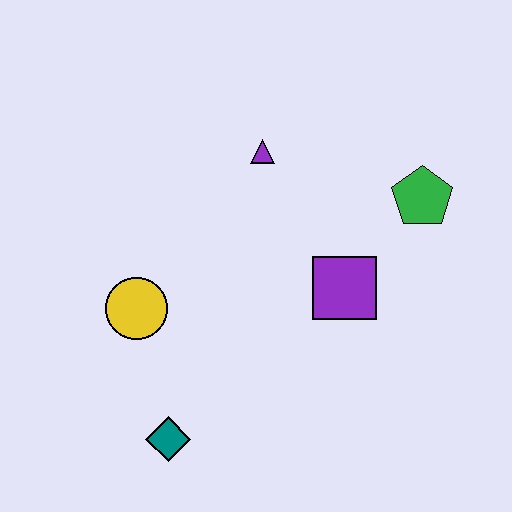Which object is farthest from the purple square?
The teal diamond is farthest from the purple square.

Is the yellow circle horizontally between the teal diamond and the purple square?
No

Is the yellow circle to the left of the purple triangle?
Yes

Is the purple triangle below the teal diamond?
No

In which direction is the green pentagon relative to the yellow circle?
The green pentagon is to the right of the yellow circle.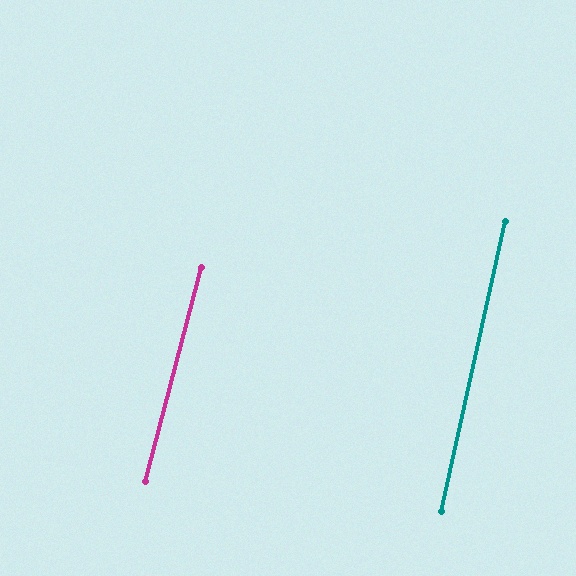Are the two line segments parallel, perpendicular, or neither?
Parallel — their directions differ by only 2.0°.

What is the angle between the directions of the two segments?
Approximately 2 degrees.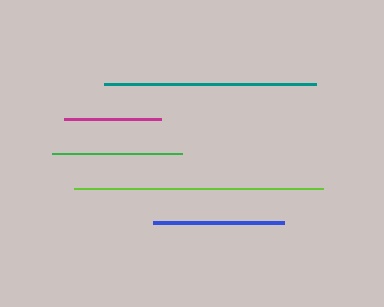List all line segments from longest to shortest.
From longest to shortest: lime, teal, blue, green, magenta.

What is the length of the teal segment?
The teal segment is approximately 211 pixels long.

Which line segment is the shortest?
The magenta line is the shortest at approximately 97 pixels.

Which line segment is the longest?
The lime line is the longest at approximately 249 pixels.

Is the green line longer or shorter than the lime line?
The lime line is longer than the green line.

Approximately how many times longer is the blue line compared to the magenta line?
The blue line is approximately 1.4 times the length of the magenta line.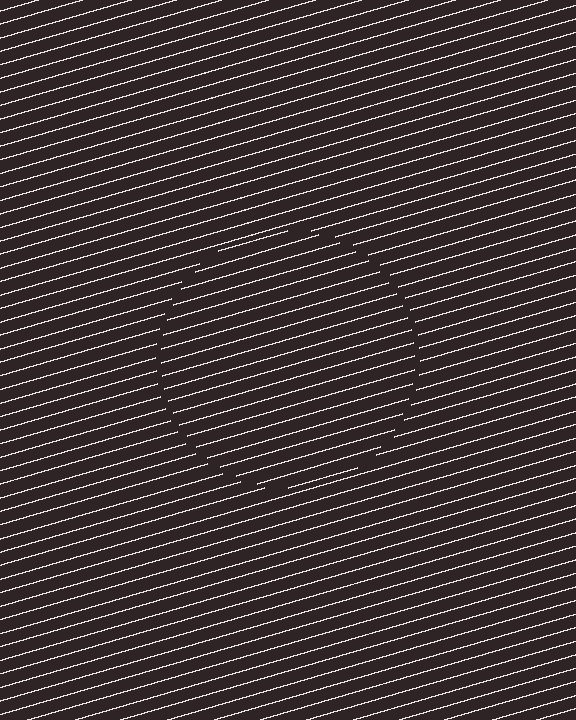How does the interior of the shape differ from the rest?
The interior of the shape contains the same grating, shifted by half a period — the contour is defined by the phase discontinuity where line-ends from the inner and outer gratings abut.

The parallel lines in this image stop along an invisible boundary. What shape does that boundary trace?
An illusory circle. The interior of the shape contains the same grating, shifted by half a period — the contour is defined by the phase discontinuity where line-ends from the inner and outer gratings abut.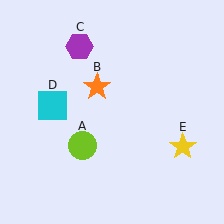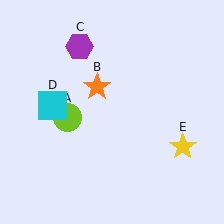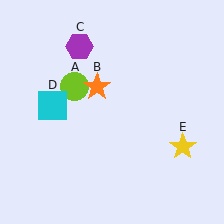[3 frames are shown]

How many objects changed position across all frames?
1 object changed position: lime circle (object A).